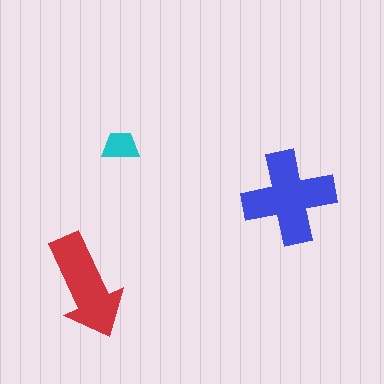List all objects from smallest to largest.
The cyan trapezoid, the red arrow, the blue cross.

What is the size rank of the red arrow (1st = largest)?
2nd.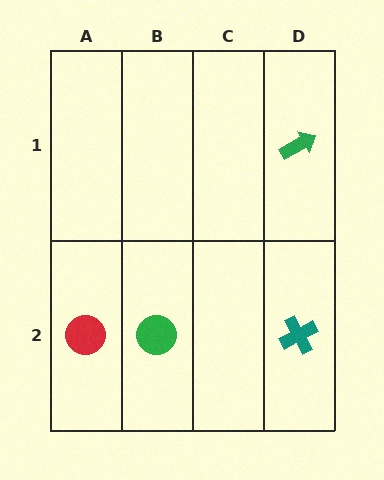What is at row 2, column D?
A teal cross.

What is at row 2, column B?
A green circle.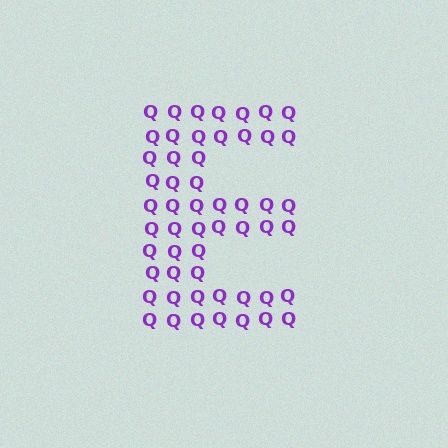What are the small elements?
The small elements are letter Q's.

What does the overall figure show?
The overall figure shows the letter E.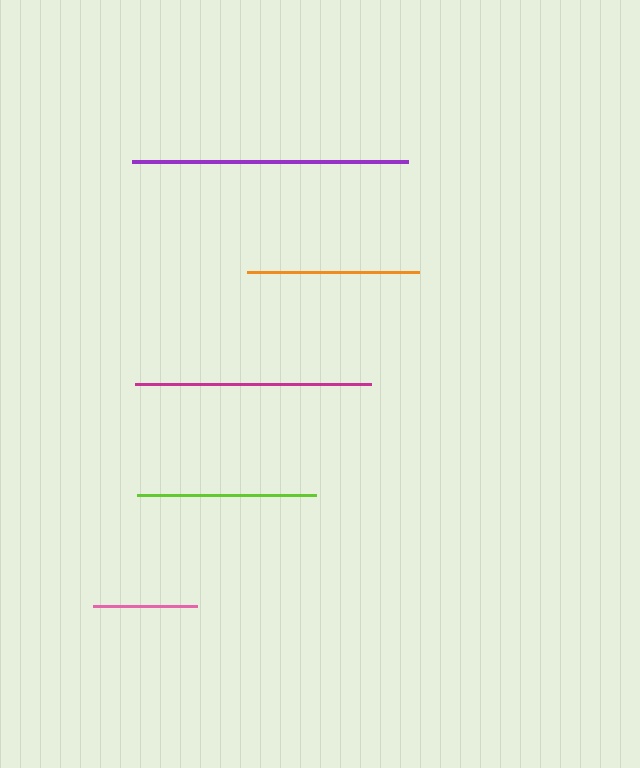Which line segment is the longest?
The purple line is the longest at approximately 276 pixels.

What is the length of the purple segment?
The purple segment is approximately 276 pixels long.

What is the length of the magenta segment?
The magenta segment is approximately 236 pixels long.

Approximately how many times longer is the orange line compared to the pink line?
The orange line is approximately 1.7 times the length of the pink line.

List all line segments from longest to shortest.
From longest to shortest: purple, magenta, lime, orange, pink.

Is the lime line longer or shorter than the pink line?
The lime line is longer than the pink line.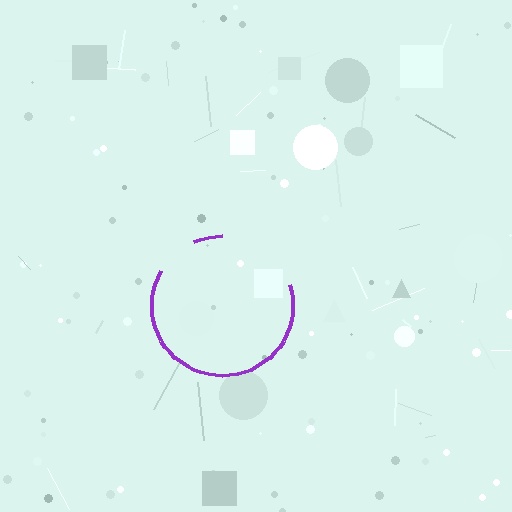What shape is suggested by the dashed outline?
The dashed outline suggests a circle.